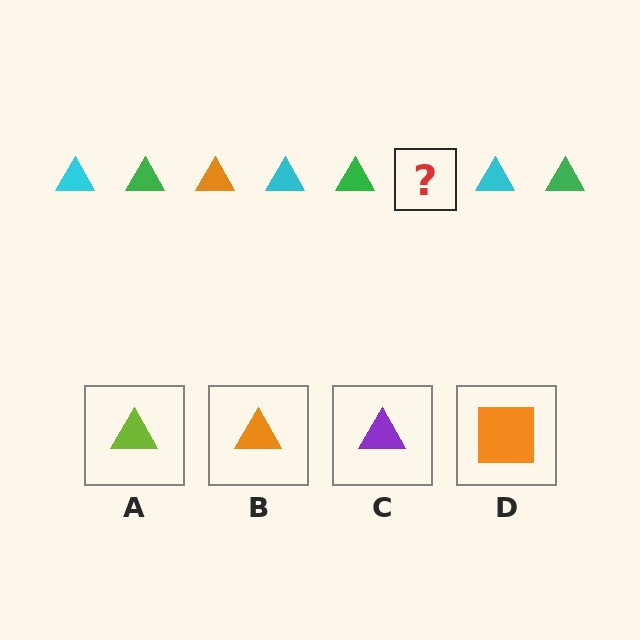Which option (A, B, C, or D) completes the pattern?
B.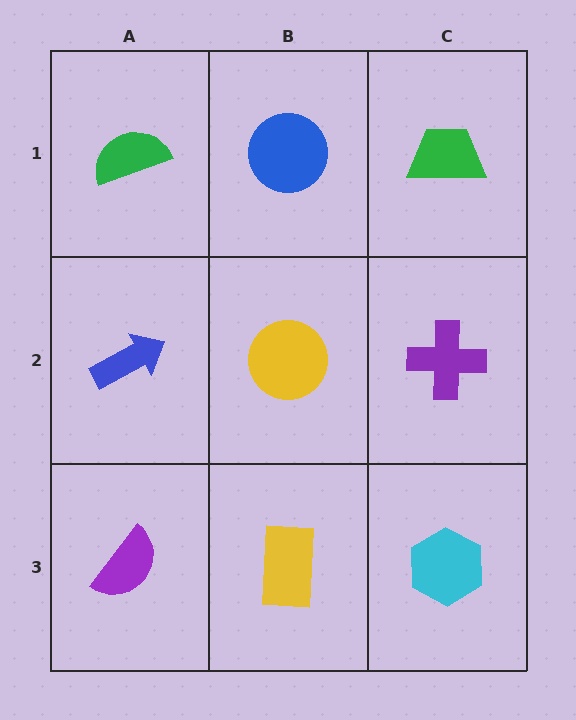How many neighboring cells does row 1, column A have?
2.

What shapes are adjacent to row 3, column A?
A blue arrow (row 2, column A), a yellow rectangle (row 3, column B).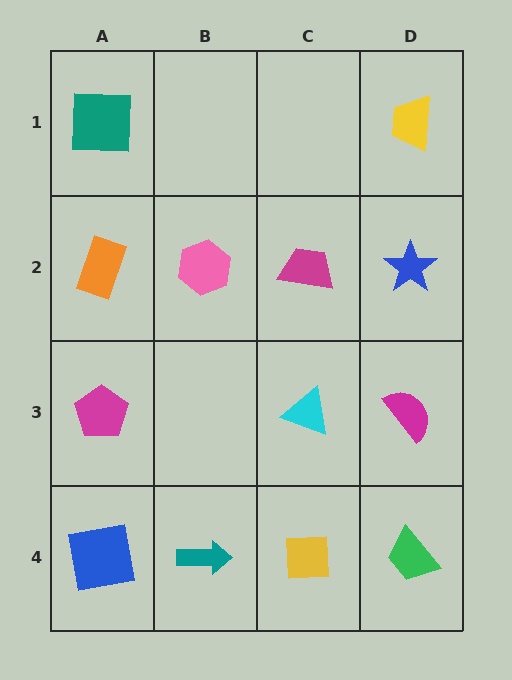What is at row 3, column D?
A magenta semicircle.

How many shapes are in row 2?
4 shapes.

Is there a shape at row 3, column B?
No, that cell is empty.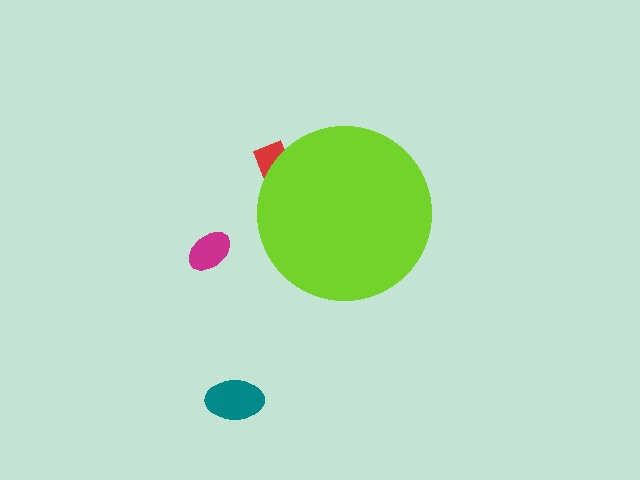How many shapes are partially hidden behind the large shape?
1 shape is partially hidden.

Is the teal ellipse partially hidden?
No, the teal ellipse is fully visible.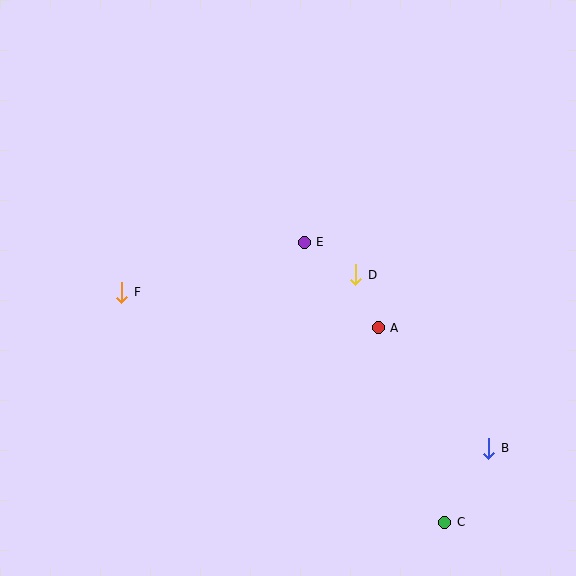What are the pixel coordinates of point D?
Point D is at (356, 275).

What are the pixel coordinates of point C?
Point C is at (445, 522).